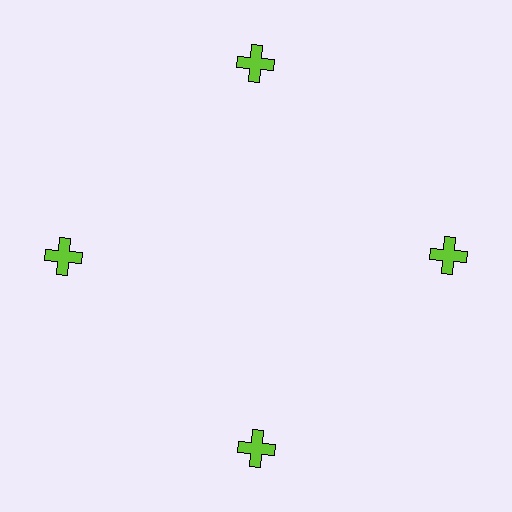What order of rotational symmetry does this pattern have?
This pattern has 4-fold rotational symmetry.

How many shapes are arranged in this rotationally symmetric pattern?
There are 4 shapes, arranged in 4 groups of 1.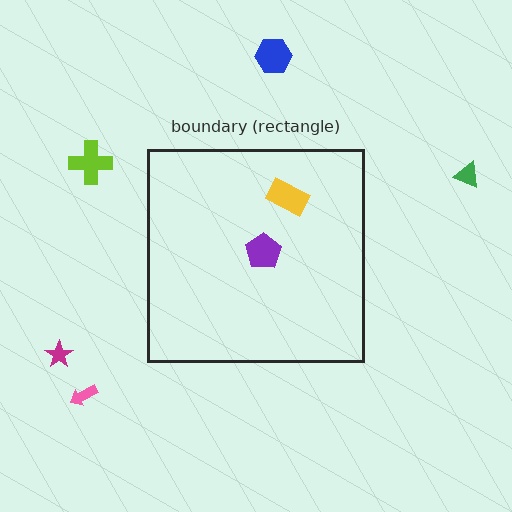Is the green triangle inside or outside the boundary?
Outside.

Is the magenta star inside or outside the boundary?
Outside.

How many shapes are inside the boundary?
2 inside, 5 outside.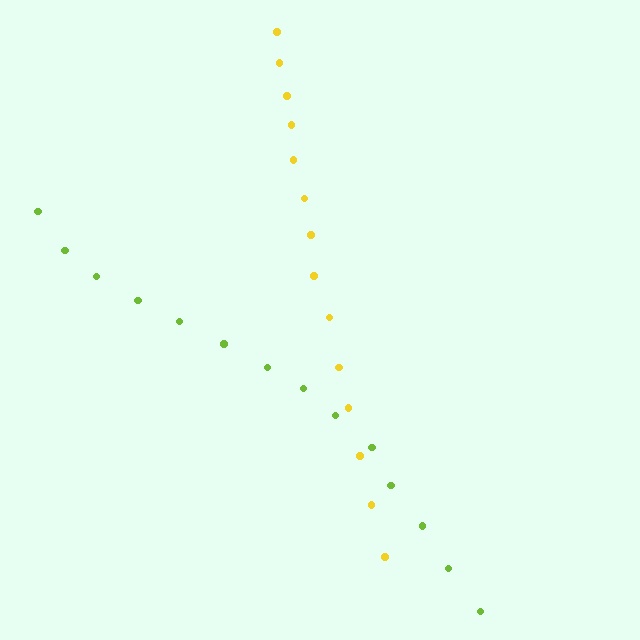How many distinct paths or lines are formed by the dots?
There are 2 distinct paths.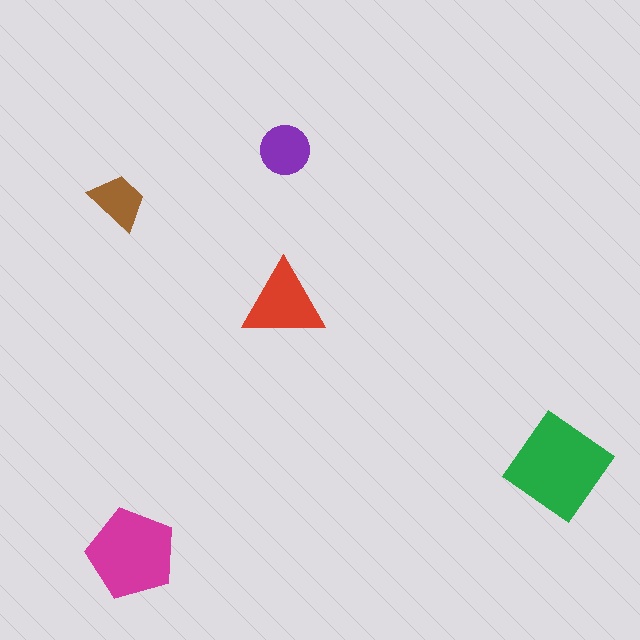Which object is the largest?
The green diamond.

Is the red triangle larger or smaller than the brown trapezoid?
Larger.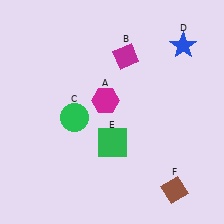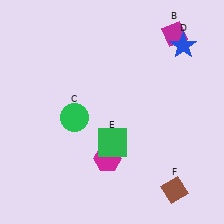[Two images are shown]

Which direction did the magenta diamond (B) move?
The magenta diamond (B) moved right.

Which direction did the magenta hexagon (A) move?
The magenta hexagon (A) moved down.